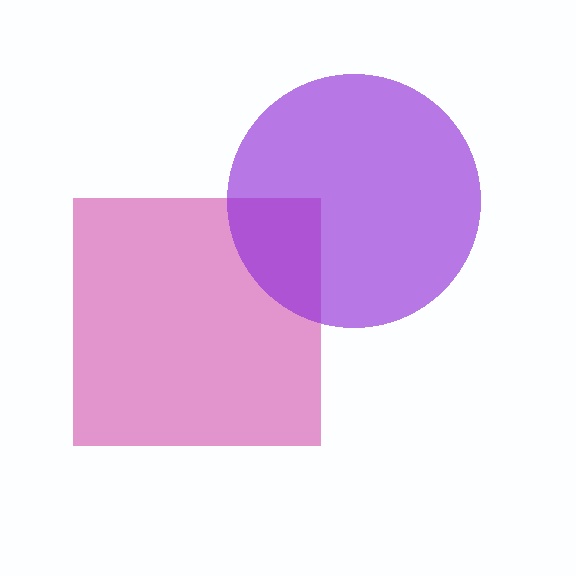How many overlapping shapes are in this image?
There are 2 overlapping shapes in the image.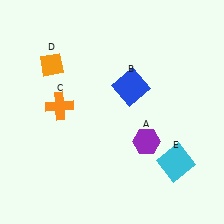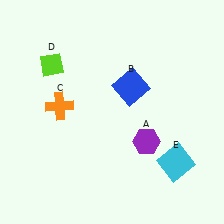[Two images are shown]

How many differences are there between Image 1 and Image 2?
There is 1 difference between the two images.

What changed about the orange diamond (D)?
In Image 1, D is orange. In Image 2, it changed to lime.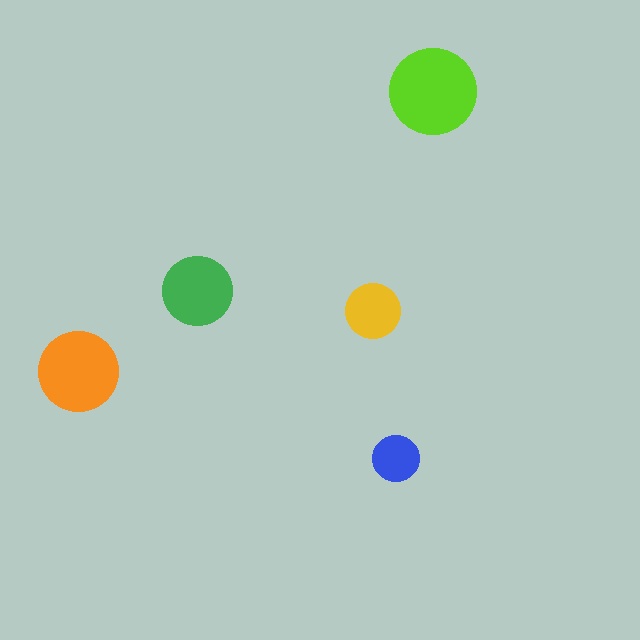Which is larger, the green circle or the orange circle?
The orange one.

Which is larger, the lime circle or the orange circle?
The lime one.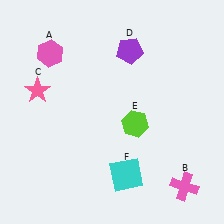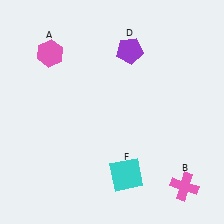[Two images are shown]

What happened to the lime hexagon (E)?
The lime hexagon (E) was removed in Image 2. It was in the bottom-right area of Image 1.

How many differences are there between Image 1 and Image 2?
There are 2 differences between the two images.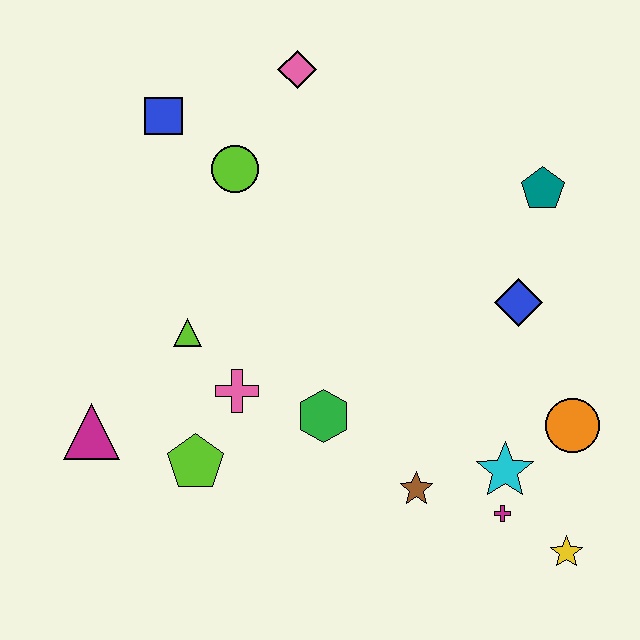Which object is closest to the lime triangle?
The pink cross is closest to the lime triangle.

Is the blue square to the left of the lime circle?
Yes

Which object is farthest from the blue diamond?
The magenta triangle is farthest from the blue diamond.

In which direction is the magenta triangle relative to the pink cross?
The magenta triangle is to the left of the pink cross.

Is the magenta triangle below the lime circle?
Yes